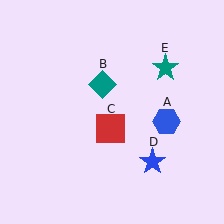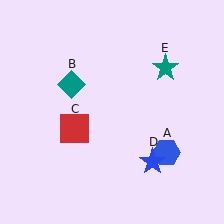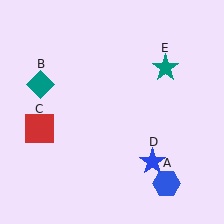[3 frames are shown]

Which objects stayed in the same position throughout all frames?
Blue star (object D) and teal star (object E) remained stationary.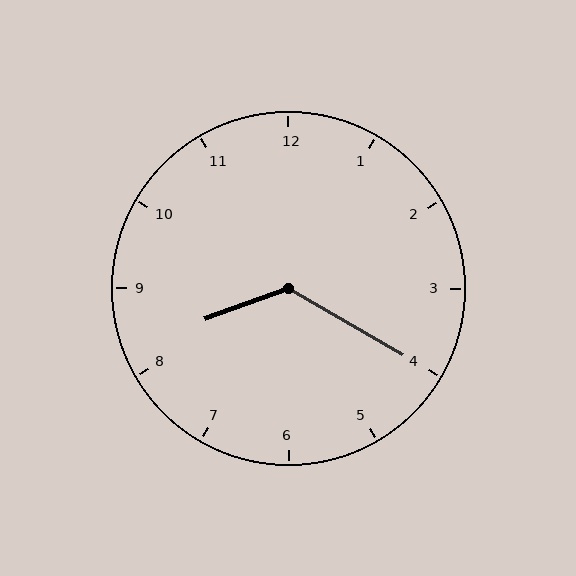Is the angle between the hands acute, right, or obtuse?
It is obtuse.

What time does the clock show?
8:20.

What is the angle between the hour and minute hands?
Approximately 130 degrees.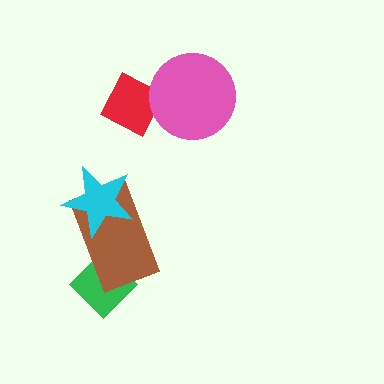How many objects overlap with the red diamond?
1 object overlaps with the red diamond.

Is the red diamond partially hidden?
Yes, it is partially covered by another shape.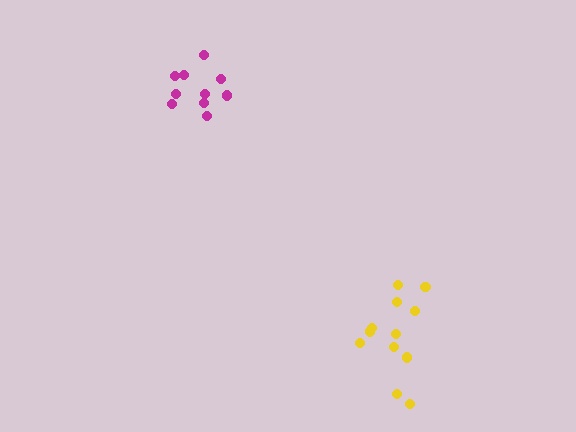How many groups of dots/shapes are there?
There are 2 groups.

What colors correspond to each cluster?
The clusters are colored: yellow, magenta.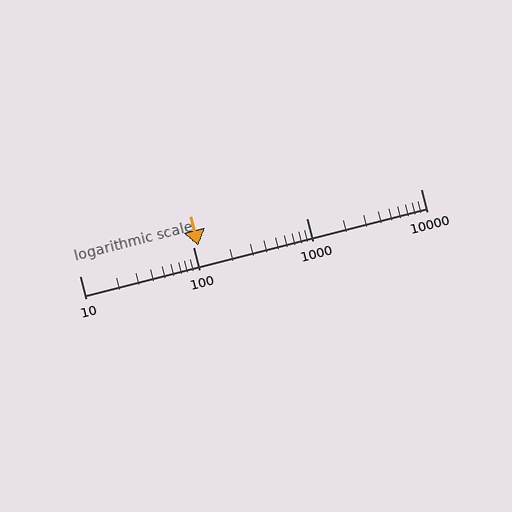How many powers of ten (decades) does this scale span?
The scale spans 3 decades, from 10 to 10000.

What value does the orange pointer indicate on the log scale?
The pointer indicates approximately 110.